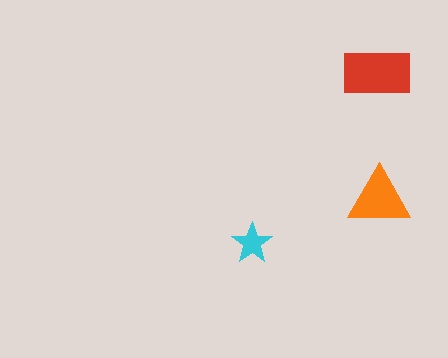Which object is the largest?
The red rectangle.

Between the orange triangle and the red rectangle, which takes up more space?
The red rectangle.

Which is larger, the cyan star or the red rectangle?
The red rectangle.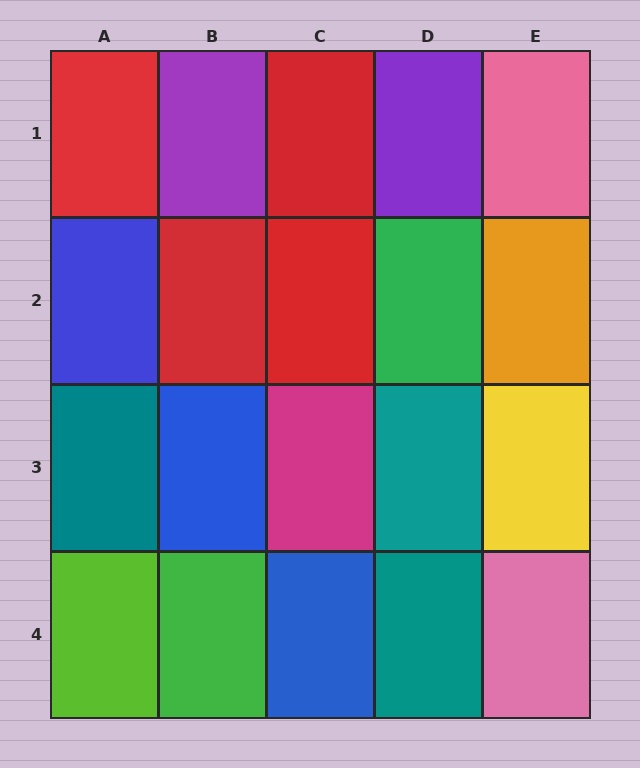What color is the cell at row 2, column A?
Blue.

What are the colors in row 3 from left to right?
Teal, blue, magenta, teal, yellow.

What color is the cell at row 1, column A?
Red.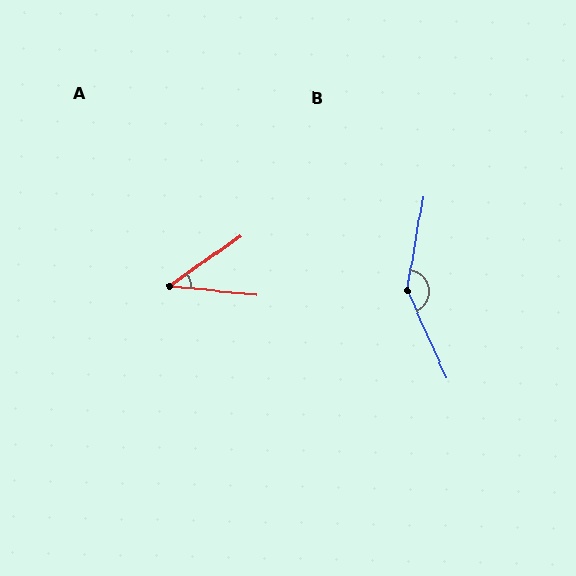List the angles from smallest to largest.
A (41°), B (146°).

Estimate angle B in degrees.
Approximately 146 degrees.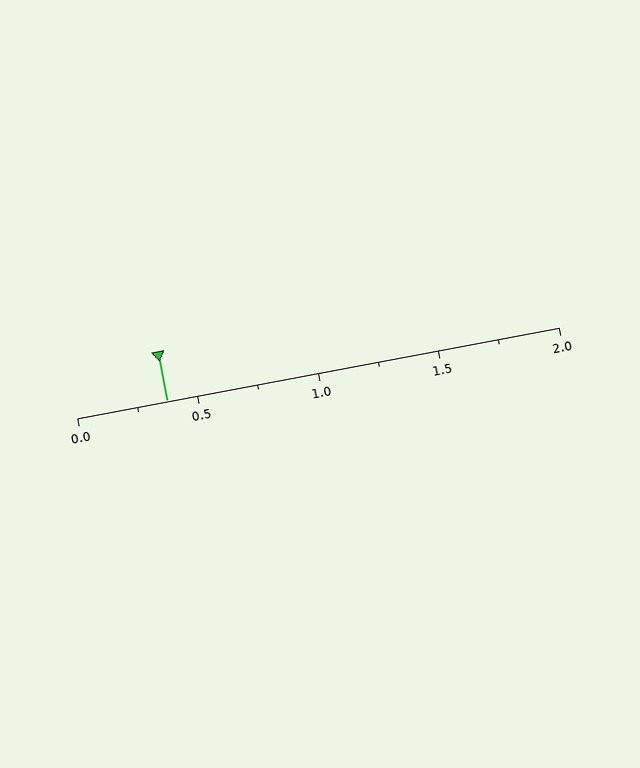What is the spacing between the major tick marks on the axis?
The major ticks are spaced 0.5 apart.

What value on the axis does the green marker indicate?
The marker indicates approximately 0.38.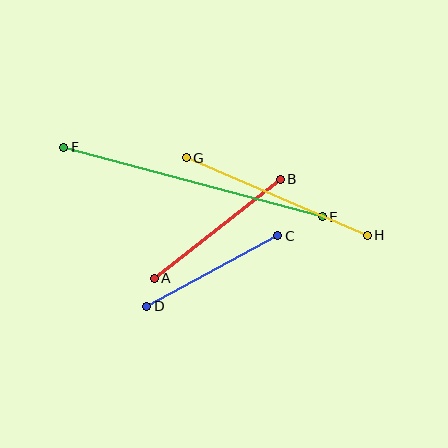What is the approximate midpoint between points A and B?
The midpoint is at approximately (217, 229) pixels.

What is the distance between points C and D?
The distance is approximately 149 pixels.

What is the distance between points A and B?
The distance is approximately 160 pixels.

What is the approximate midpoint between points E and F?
The midpoint is at approximately (193, 182) pixels.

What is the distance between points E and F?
The distance is approximately 268 pixels.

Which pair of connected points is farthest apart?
Points E and F are farthest apart.